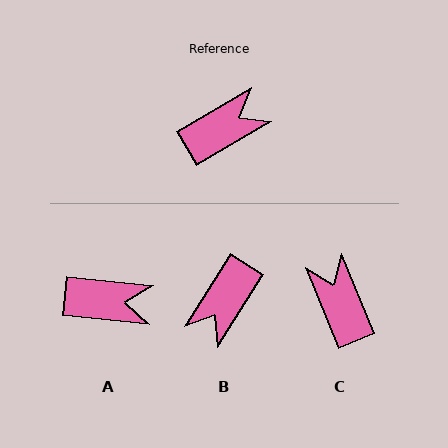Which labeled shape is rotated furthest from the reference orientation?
B, about 153 degrees away.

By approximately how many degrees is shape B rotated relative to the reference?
Approximately 153 degrees clockwise.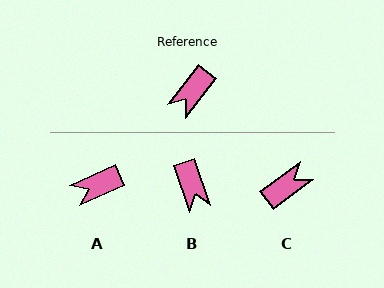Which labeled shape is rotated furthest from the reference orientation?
C, about 164 degrees away.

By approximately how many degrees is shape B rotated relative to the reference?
Approximately 56 degrees counter-clockwise.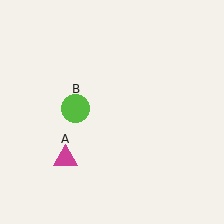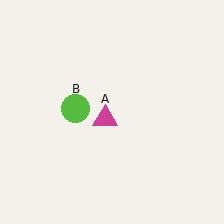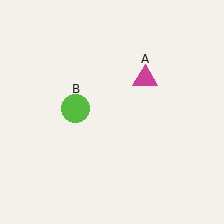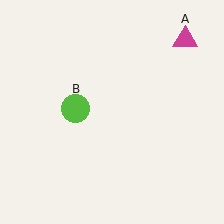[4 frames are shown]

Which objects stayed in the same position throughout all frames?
Lime circle (object B) remained stationary.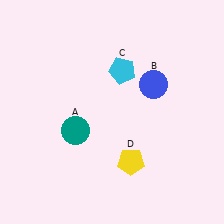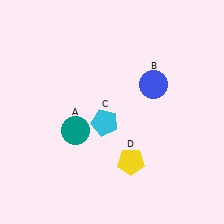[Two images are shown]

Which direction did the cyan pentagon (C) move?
The cyan pentagon (C) moved down.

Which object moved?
The cyan pentagon (C) moved down.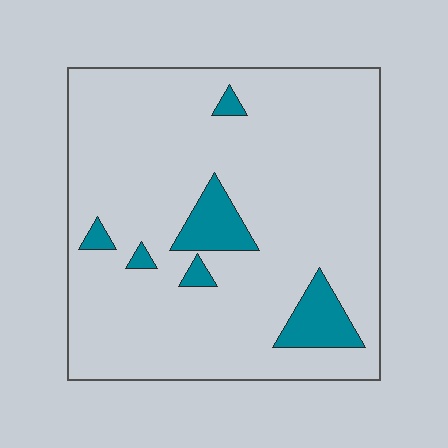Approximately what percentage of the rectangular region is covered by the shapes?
Approximately 10%.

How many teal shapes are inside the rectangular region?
6.